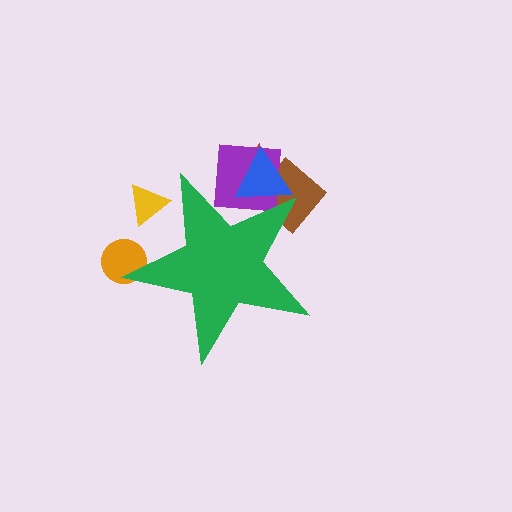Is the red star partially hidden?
Yes, the red star is partially hidden behind the green star.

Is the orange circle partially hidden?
Yes, the orange circle is partially hidden behind the green star.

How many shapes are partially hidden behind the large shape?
6 shapes are partially hidden.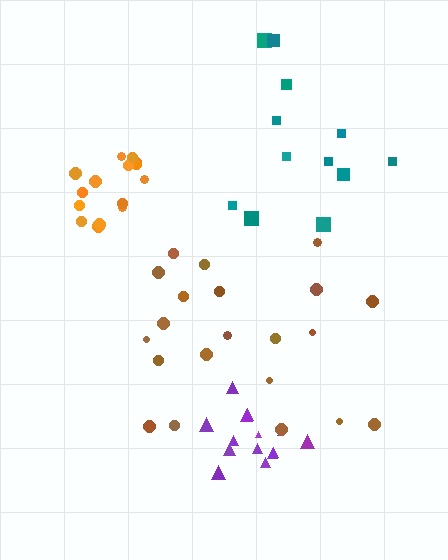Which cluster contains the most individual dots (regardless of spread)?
Brown (21).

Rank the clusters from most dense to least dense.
orange, purple, brown, teal.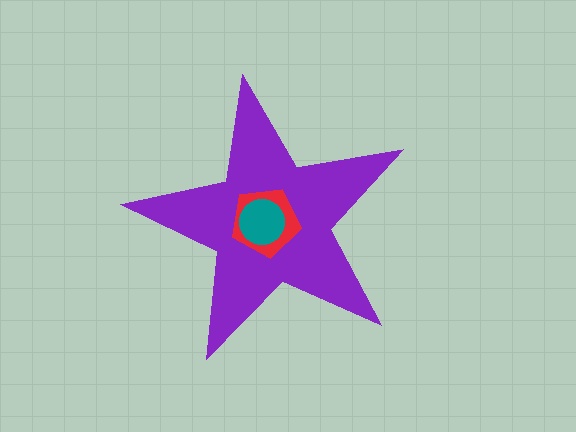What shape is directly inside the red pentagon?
The teal circle.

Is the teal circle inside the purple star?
Yes.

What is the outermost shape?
The purple star.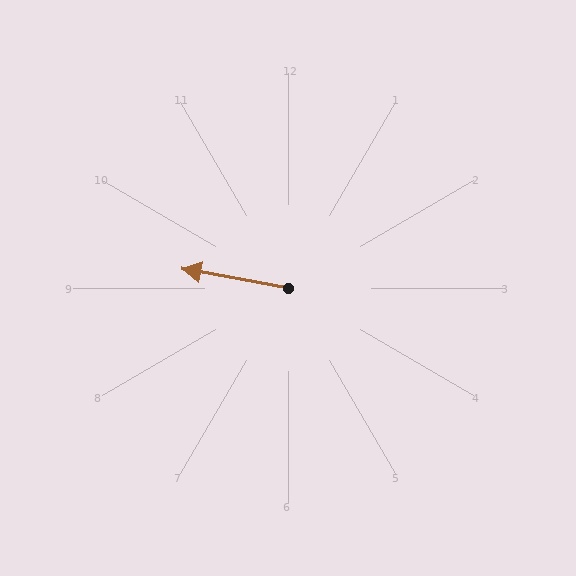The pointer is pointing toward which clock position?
Roughly 9 o'clock.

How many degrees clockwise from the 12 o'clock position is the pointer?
Approximately 280 degrees.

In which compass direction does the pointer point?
West.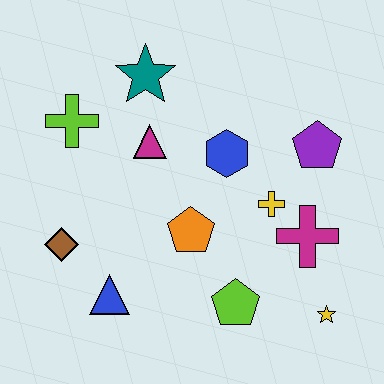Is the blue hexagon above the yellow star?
Yes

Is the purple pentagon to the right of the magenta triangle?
Yes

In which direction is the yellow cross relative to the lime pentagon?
The yellow cross is above the lime pentagon.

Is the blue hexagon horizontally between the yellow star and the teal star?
Yes